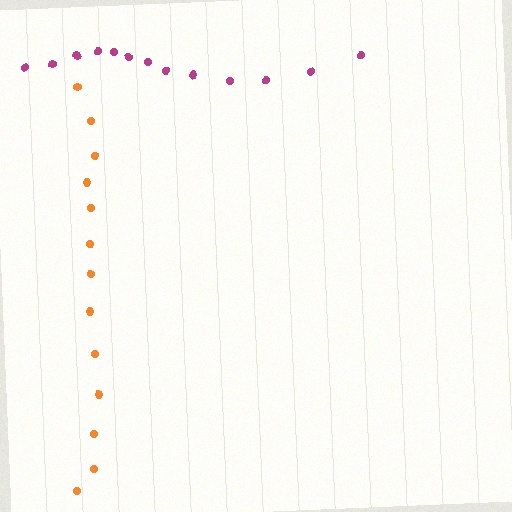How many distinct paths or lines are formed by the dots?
There are 2 distinct paths.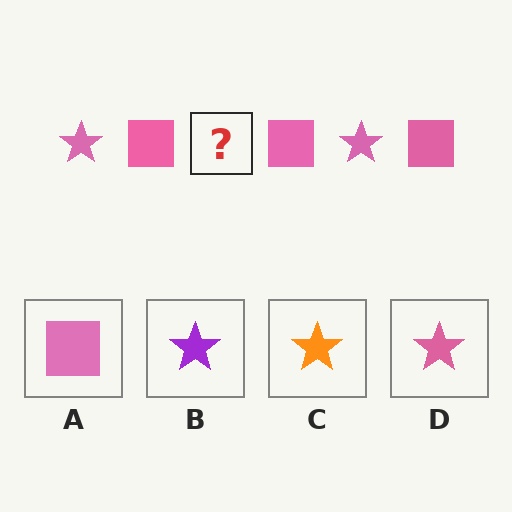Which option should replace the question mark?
Option D.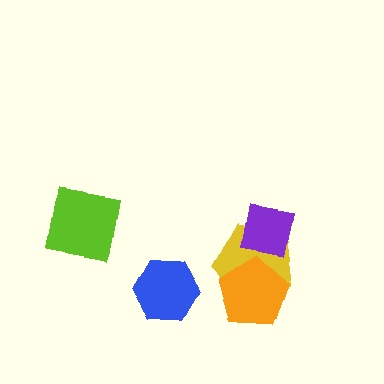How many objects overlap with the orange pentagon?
1 object overlaps with the orange pentagon.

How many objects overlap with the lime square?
0 objects overlap with the lime square.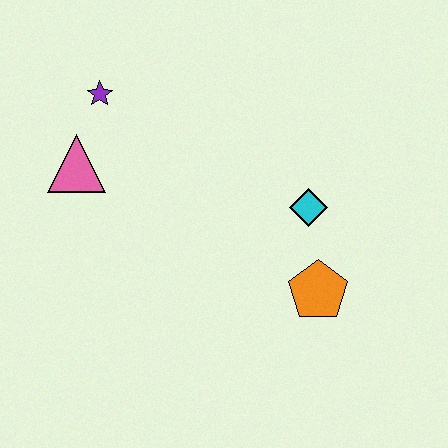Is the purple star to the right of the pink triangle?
Yes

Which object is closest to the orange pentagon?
The cyan diamond is closest to the orange pentagon.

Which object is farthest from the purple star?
The orange pentagon is farthest from the purple star.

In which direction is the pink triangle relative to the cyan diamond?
The pink triangle is to the left of the cyan diamond.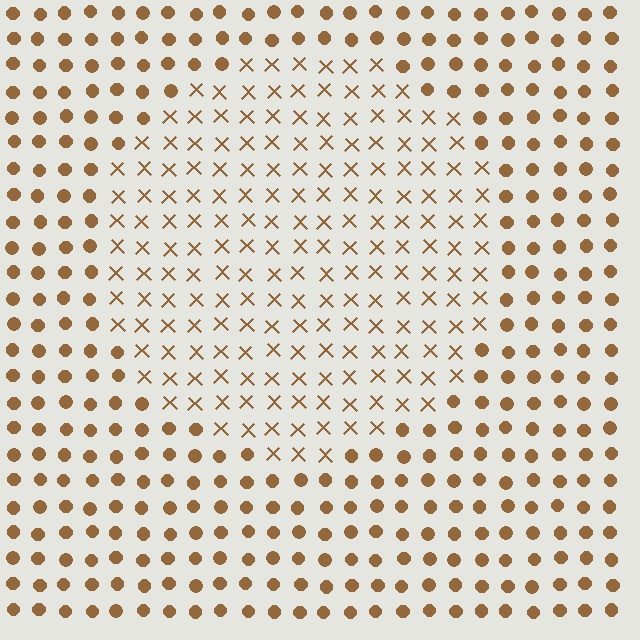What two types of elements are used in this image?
The image uses X marks inside the circle region and circles outside it.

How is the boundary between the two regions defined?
The boundary is defined by a change in element shape: X marks inside vs. circles outside. All elements share the same color and spacing.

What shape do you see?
I see a circle.